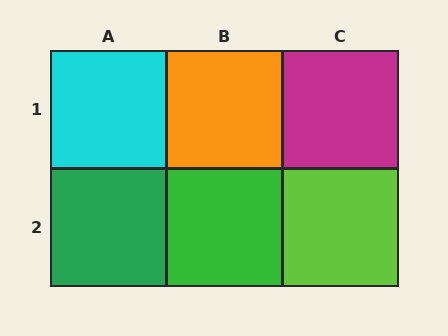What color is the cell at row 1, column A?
Cyan.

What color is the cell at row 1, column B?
Orange.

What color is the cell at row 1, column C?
Magenta.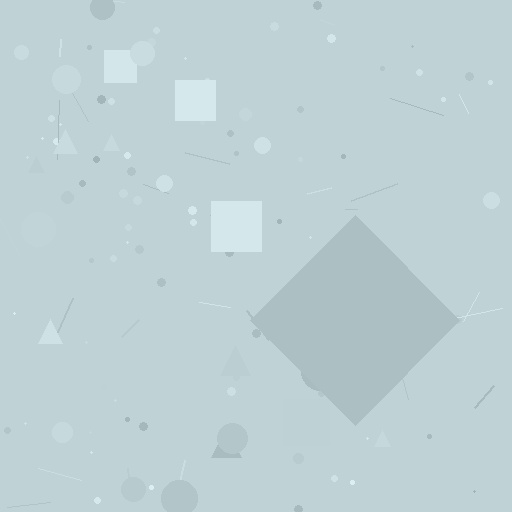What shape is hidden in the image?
A diamond is hidden in the image.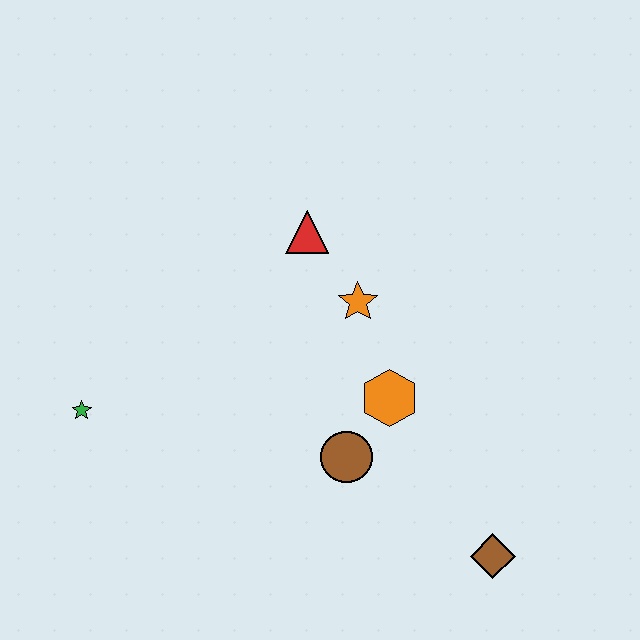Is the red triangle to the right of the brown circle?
No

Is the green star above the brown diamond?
Yes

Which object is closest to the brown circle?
The orange hexagon is closest to the brown circle.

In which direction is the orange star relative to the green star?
The orange star is to the right of the green star.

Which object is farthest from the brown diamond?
The green star is farthest from the brown diamond.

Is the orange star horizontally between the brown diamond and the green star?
Yes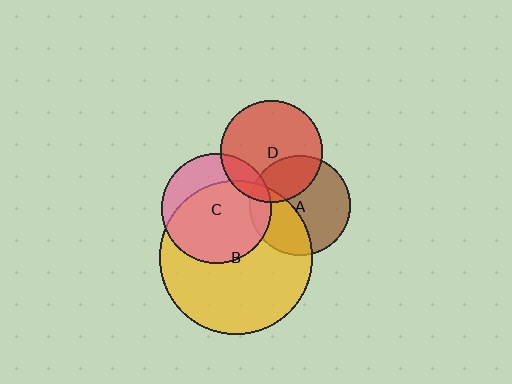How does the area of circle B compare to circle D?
Approximately 2.3 times.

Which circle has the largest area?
Circle B (yellow).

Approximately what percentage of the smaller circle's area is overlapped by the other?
Approximately 30%.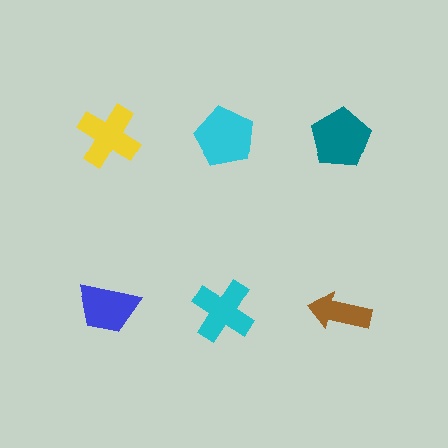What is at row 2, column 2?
A cyan cross.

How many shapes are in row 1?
3 shapes.